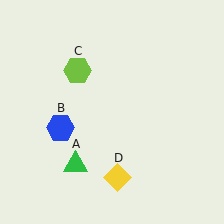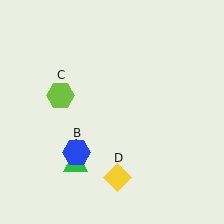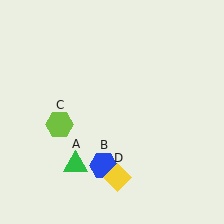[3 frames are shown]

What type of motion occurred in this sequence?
The blue hexagon (object B), lime hexagon (object C) rotated counterclockwise around the center of the scene.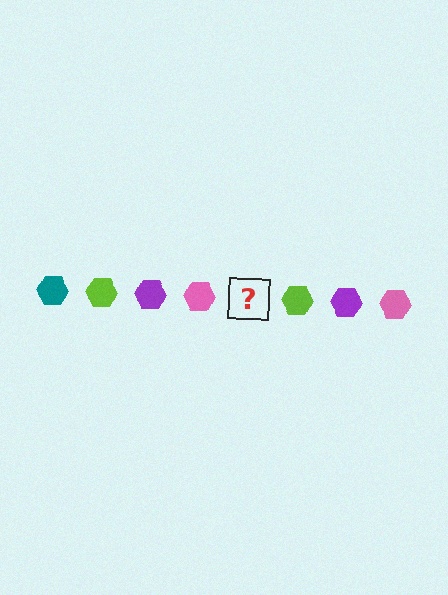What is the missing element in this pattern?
The missing element is a teal hexagon.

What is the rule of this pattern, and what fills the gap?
The rule is that the pattern cycles through teal, lime, purple, pink hexagons. The gap should be filled with a teal hexagon.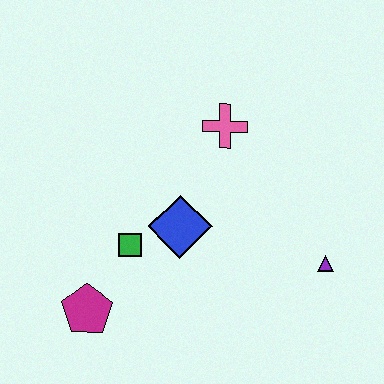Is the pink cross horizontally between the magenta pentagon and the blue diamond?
No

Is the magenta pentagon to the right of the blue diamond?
No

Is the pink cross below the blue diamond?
No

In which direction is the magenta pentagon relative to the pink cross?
The magenta pentagon is below the pink cross.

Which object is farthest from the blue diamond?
The purple triangle is farthest from the blue diamond.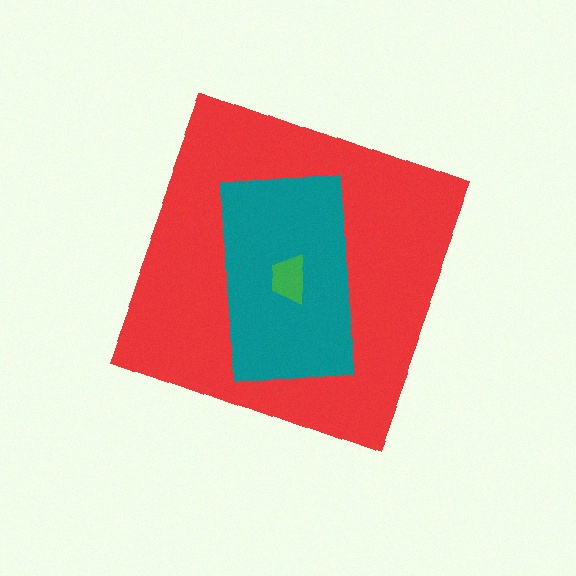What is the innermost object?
The green trapezoid.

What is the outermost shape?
The red diamond.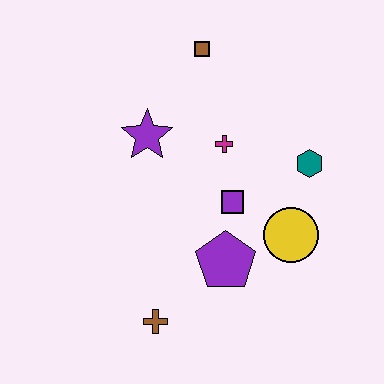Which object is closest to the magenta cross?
The purple square is closest to the magenta cross.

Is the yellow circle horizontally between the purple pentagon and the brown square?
No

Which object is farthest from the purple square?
The brown square is farthest from the purple square.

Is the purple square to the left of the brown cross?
No